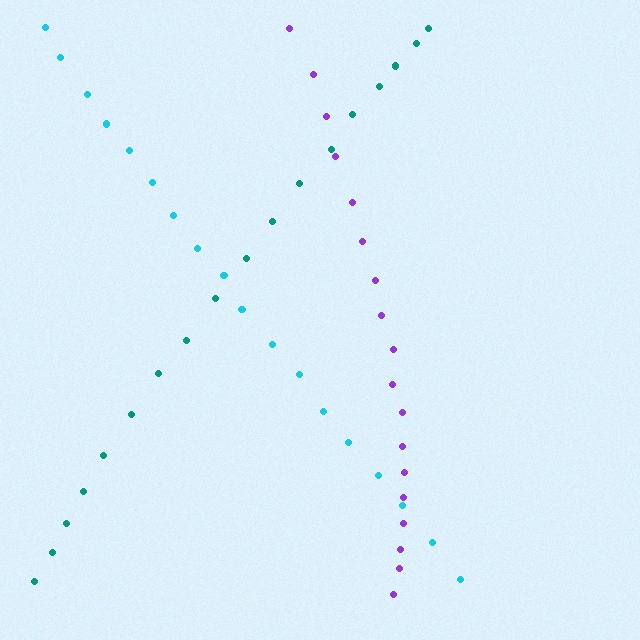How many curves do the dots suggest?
There are 3 distinct paths.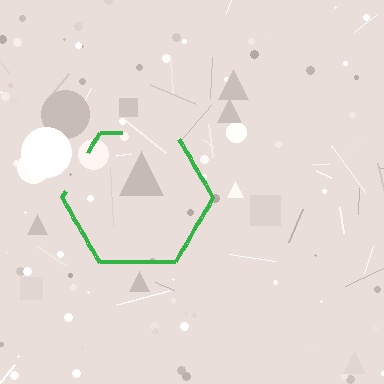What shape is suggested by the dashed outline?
The dashed outline suggests a hexagon.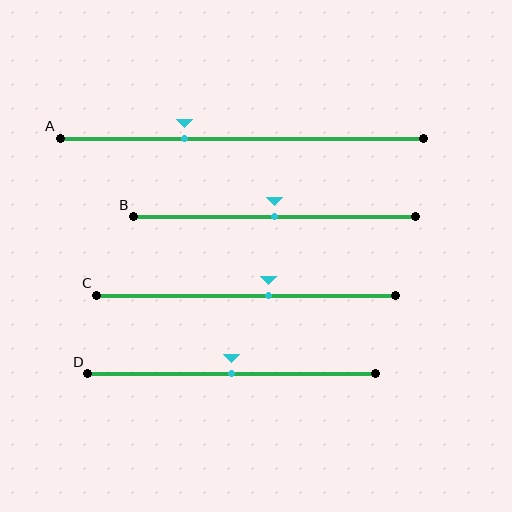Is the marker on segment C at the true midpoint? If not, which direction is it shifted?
No, the marker on segment C is shifted to the right by about 8% of the segment length.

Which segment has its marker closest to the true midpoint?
Segment B has its marker closest to the true midpoint.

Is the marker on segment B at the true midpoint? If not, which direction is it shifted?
Yes, the marker on segment B is at the true midpoint.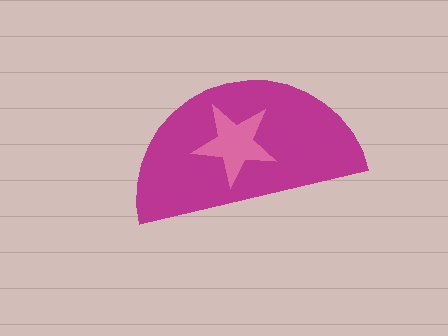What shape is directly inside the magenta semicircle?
The pink star.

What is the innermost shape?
The pink star.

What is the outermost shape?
The magenta semicircle.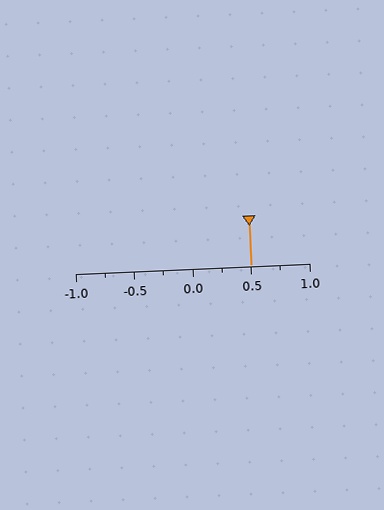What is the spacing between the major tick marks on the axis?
The major ticks are spaced 0.5 apart.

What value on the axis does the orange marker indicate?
The marker indicates approximately 0.5.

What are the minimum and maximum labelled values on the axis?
The axis runs from -1.0 to 1.0.